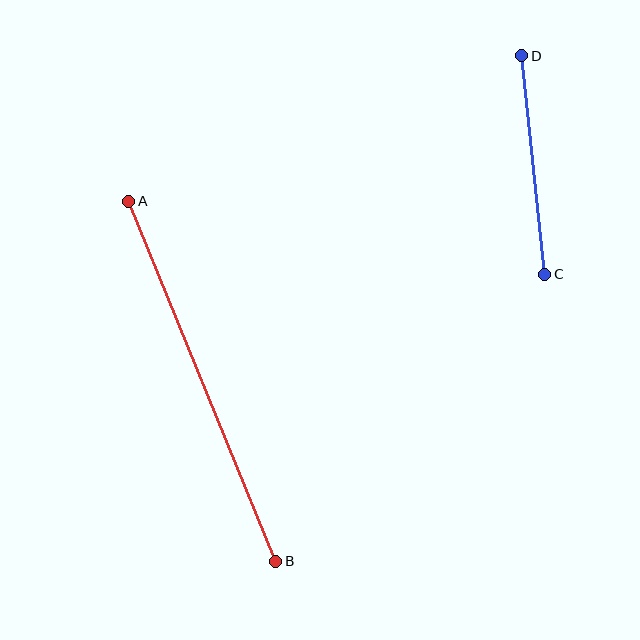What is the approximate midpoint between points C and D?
The midpoint is at approximately (533, 165) pixels.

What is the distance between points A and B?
The distance is approximately 389 pixels.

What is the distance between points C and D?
The distance is approximately 220 pixels.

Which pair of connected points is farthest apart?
Points A and B are farthest apart.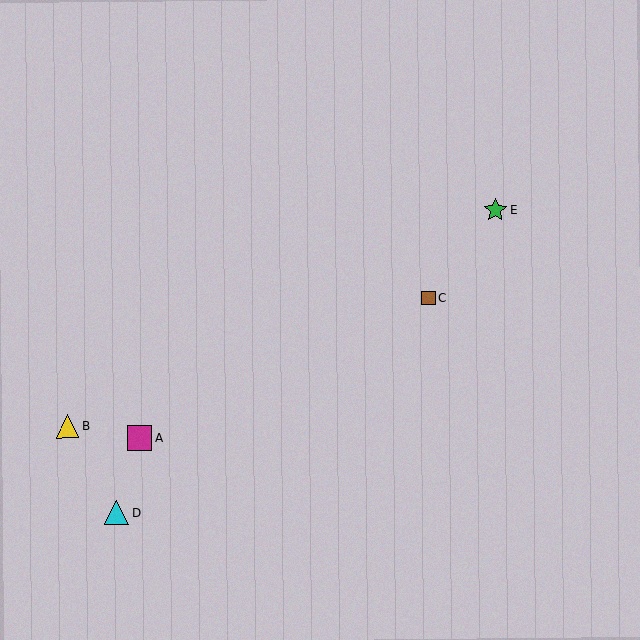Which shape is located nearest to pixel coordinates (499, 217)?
The green star (labeled E) at (495, 210) is nearest to that location.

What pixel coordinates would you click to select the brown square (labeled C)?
Click at (428, 298) to select the brown square C.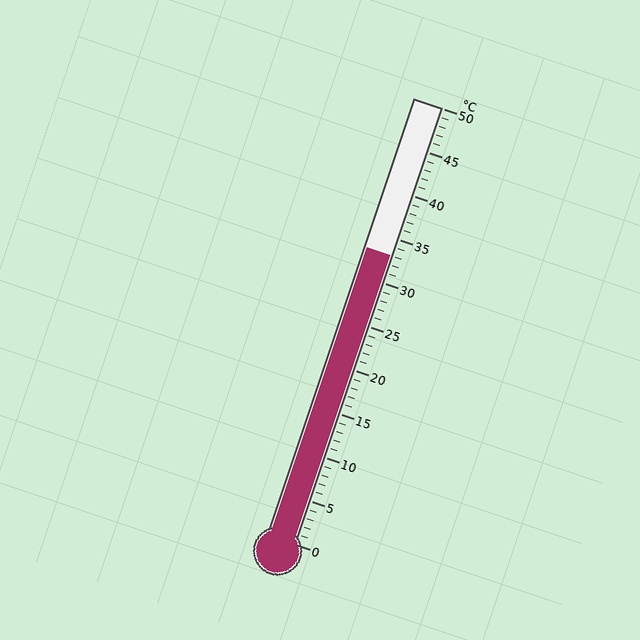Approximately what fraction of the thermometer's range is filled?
The thermometer is filled to approximately 65% of its range.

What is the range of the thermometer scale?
The thermometer scale ranges from 0°C to 50°C.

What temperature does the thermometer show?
The thermometer shows approximately 33°C.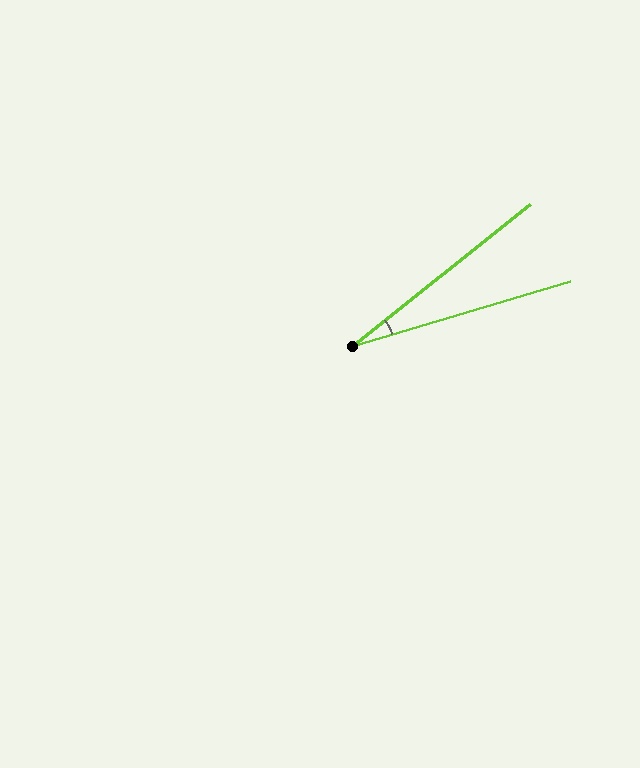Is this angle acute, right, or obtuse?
It is acute.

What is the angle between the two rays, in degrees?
Approximately 22 degrees.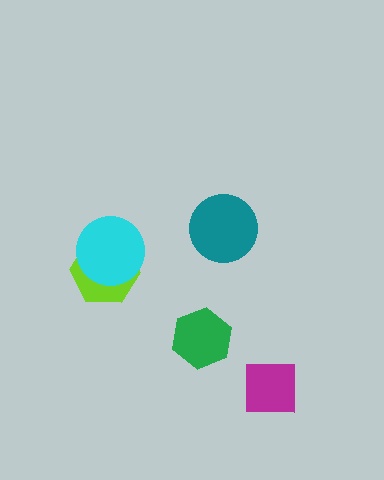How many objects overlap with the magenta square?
0 objects overlap with the magenta square.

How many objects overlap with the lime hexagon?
1 object overlaps with the lime hexagon.